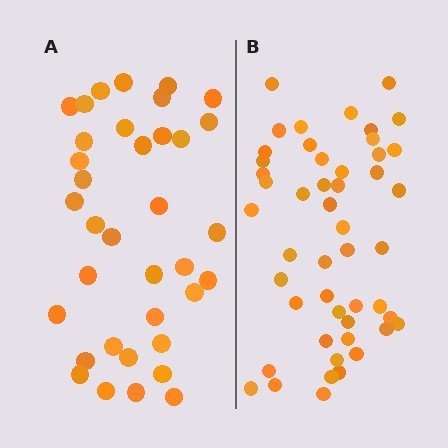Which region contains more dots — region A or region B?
Region B (the right region) has more dots.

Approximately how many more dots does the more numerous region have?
Region B has approximately 15 more dots than region A.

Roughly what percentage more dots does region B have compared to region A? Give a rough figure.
About 35% more.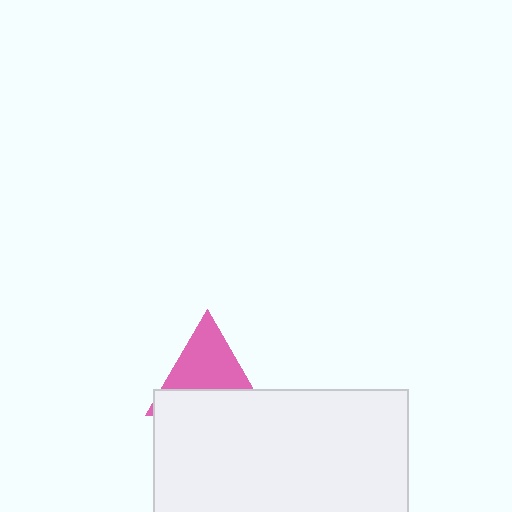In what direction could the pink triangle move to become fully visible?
The pink triangle could move up. That would shift it out from behind the white rectangle entirely.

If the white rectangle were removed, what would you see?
You would see the complete pink triangle.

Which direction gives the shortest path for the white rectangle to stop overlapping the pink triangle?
Moving down gives the shortest separation.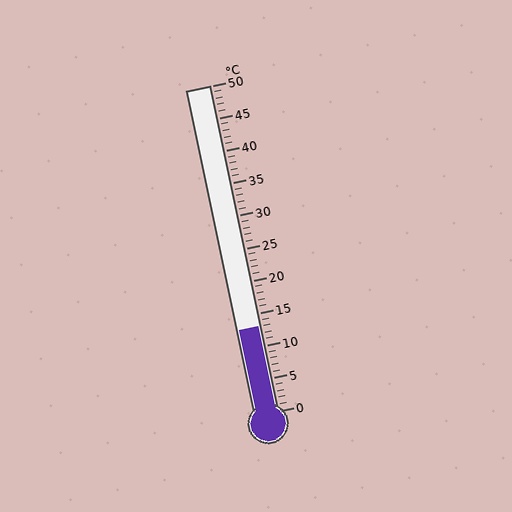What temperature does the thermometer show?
The thermometer shows approximately 13°C.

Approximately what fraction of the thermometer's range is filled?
The thermometer is filled to approximately 25% of its range.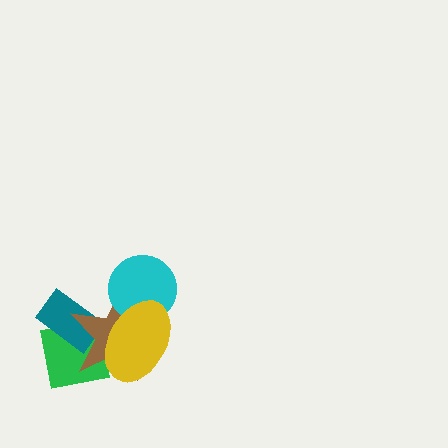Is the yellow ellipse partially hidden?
No, no other shape covers it.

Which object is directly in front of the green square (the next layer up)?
The teal rectangle is directly in front of the green square.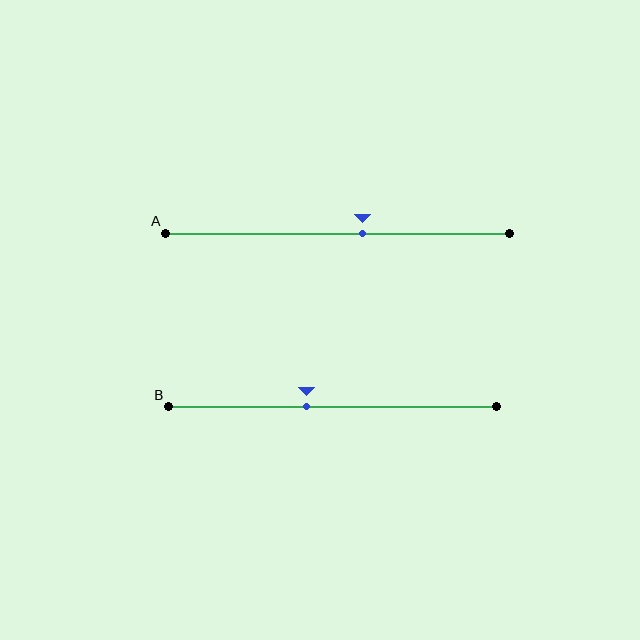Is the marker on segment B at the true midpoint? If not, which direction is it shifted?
No, the marker on segment B is shifted to the left by about 8% of the segment length.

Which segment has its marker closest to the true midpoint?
Segment A has its marker closest to the true midpoint.